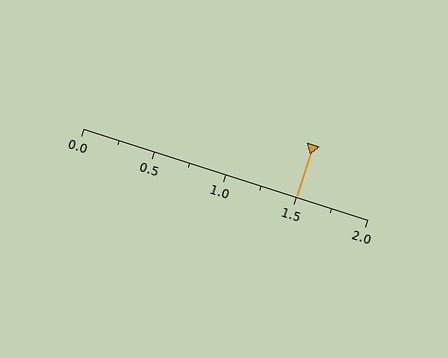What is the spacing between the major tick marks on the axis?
The major ticks are spaced 0.5 apart.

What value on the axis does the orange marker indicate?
The marker indicates approximately 1.5.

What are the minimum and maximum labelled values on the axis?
The axis runs from 0.0 to 2.0.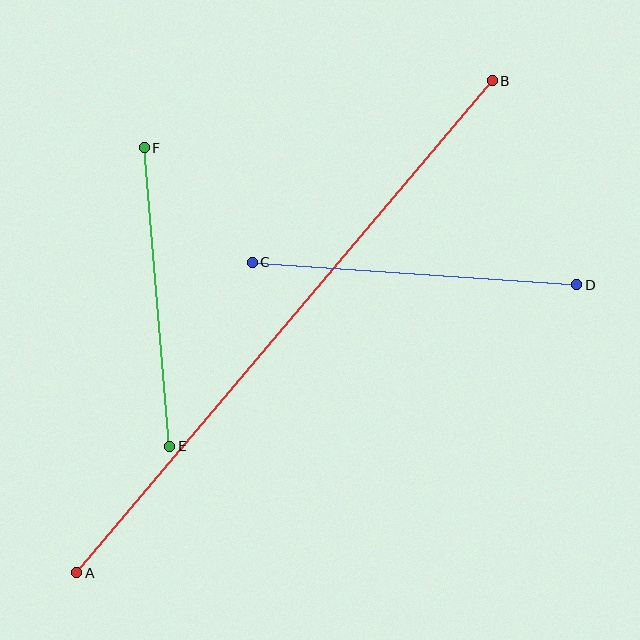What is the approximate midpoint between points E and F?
The midpoint is at approximately (157, 297) pixels.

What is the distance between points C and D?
The distance is approximately 325 pixels.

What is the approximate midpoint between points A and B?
The midpoint is at approximately (285, 327) pixels.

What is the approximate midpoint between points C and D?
The midpoint is at approximately (415, 273) pixels.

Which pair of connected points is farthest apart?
Points A and B are farthest apart.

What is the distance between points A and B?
The distance is approximately 644 pixels.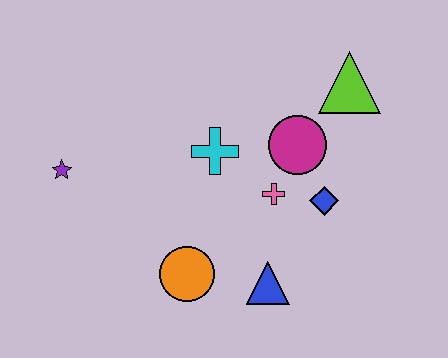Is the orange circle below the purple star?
Yes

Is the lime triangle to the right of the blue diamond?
Yes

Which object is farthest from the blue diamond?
The purple star is farthest from the blue diamond.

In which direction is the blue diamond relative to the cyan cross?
The blue diamond is to the right of the cyan cross.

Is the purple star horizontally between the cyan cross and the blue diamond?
No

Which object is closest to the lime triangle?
The magenta circle is closest to the lime triangle.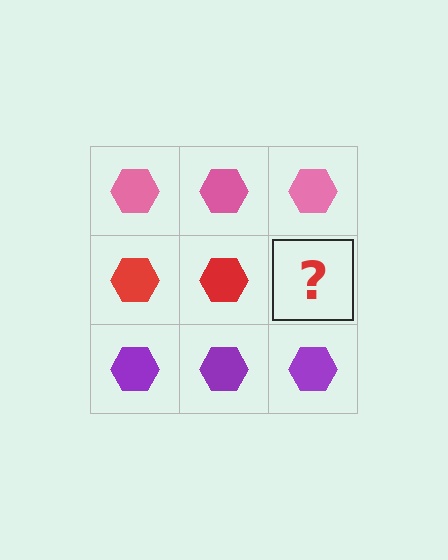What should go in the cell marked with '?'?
The missing cell should contain a red hexagon.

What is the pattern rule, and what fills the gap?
The rule is that each row has a consistent color. The gap should be filled with a red hexagon.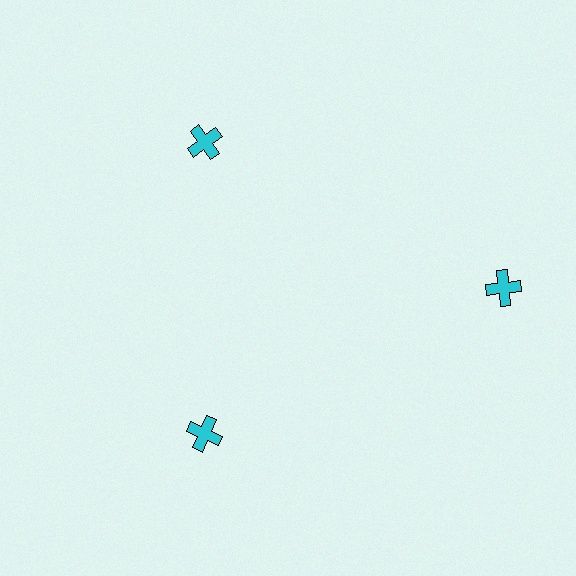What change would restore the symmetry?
The symmetry would be restored by moving it inward, back onto the ring so that all 3 crosses sit at equal angles and equal distance from the center.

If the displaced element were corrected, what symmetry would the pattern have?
It would have 3-fold rotational symmetry — the pattern would map onto itself every 120 degrees.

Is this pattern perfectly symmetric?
No. The 3 cyan crosses are arranged in a ring, but one element near the 3 o'clock position is pushed outward from the center, breaking the 3-fold rotational symmetry.